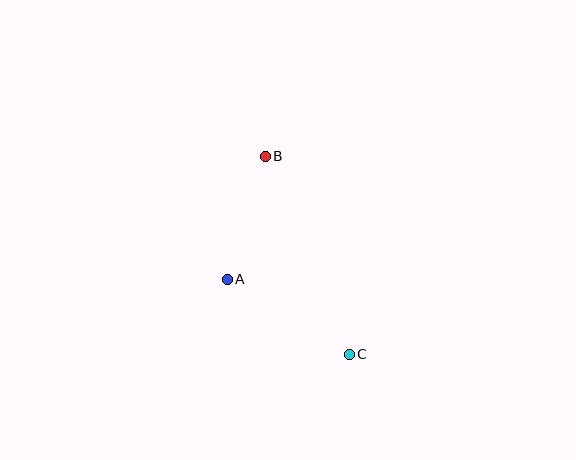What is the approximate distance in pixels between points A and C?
The distance between A and C is approximately 143 pixels.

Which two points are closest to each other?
Points A and B are closest to each other.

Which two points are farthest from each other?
Points B and C are farthest from each other.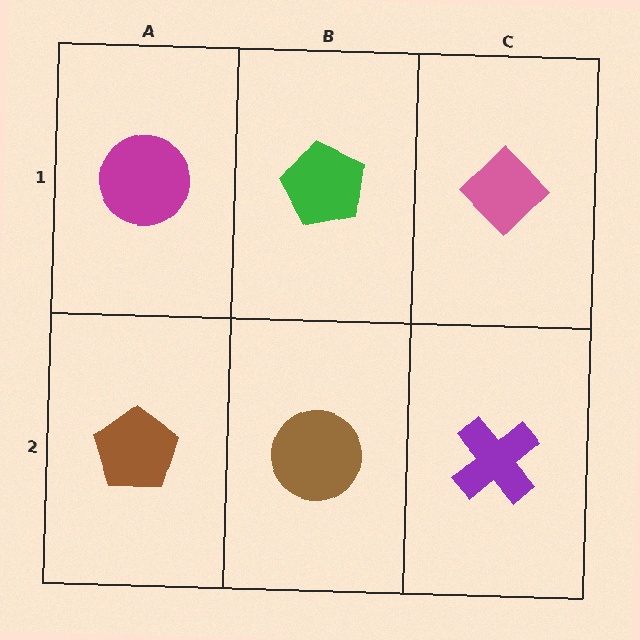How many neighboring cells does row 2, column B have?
3.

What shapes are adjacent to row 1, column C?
A purple cross (row 2, column C), a green pentagon (row 1, column B).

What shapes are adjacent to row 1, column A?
A brown pentagon (row 2, column A), a green pentagon (row 1, column B).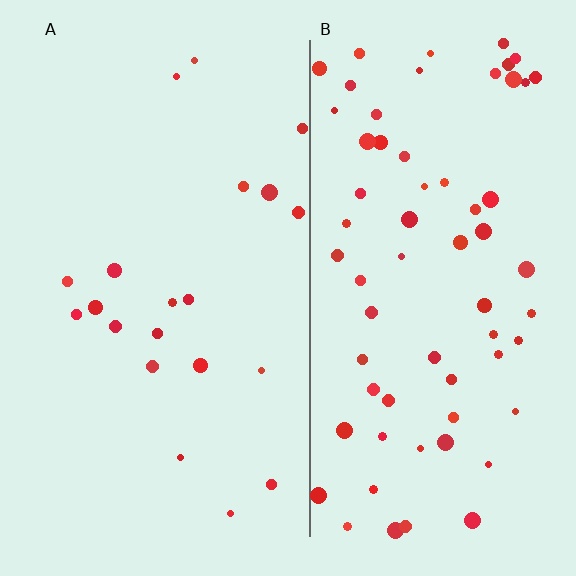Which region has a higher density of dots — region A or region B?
B (the right).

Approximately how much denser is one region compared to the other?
Approximately 3.2× — region B over region A.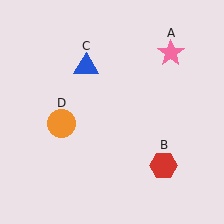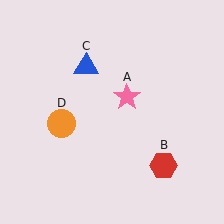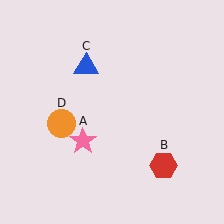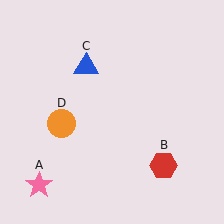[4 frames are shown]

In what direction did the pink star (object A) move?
The pink star (object A) moved down and to the left.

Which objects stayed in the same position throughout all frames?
Red hexagon (object B) and blue triangle (object C) and orange circle (object D) remained stationary.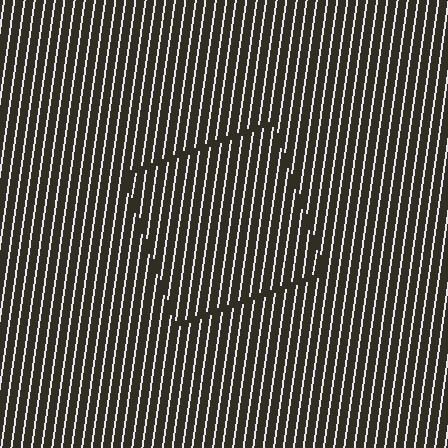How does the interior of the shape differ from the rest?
The interior of the shape contains the same grating, shifted by half a period — the contour is defined by the phase discontinuity where line-ends from the inner and outer gratings abut.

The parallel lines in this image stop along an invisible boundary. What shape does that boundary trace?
An illusory square. The interior of the shape contains the same grating, shifted by half a period — the contour is defined by the phase discontinuity where line-ends from the inner and outer gratings abut.